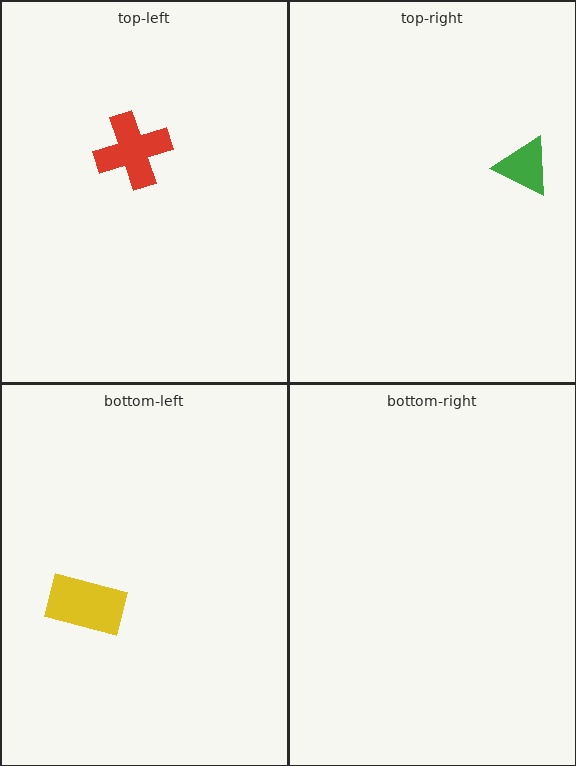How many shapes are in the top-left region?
1.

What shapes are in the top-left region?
The red cross.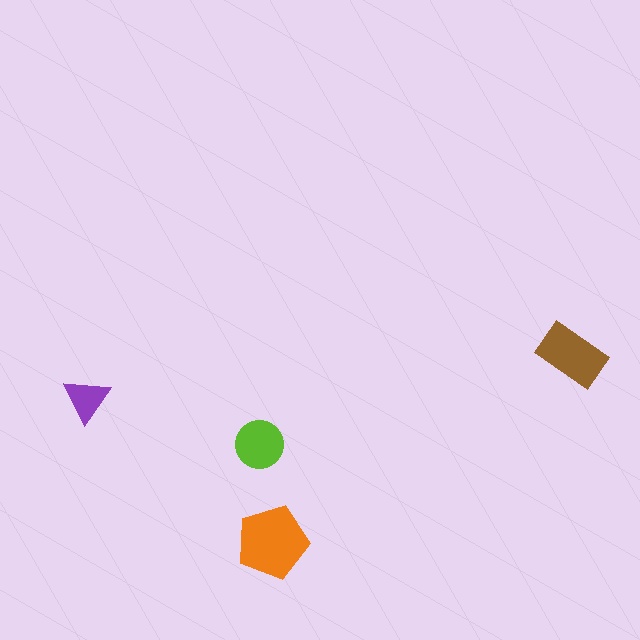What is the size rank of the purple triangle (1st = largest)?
4th.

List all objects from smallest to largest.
The purple triangle, the lime circle, the brown rectangle, the orange pentagon.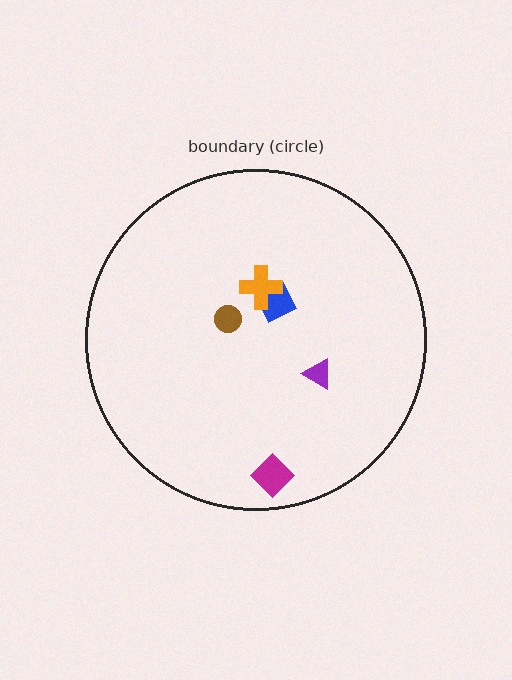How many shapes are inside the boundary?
5 inside, 0 outside.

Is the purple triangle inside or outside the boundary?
Inside.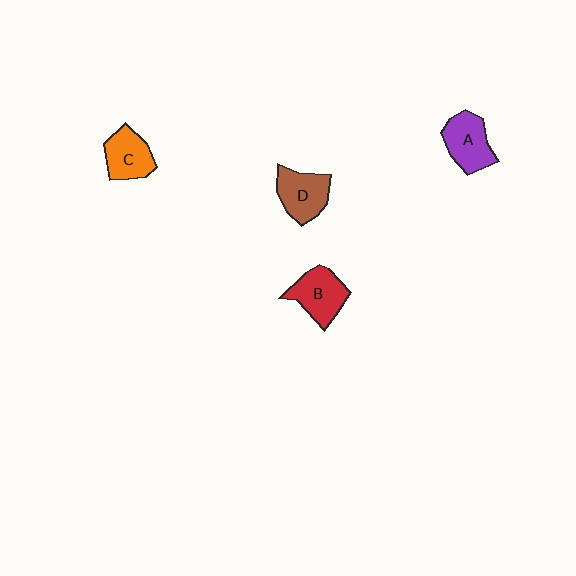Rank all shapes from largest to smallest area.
From largest to smallest: B (red), A (purple), D (brown), C (orange).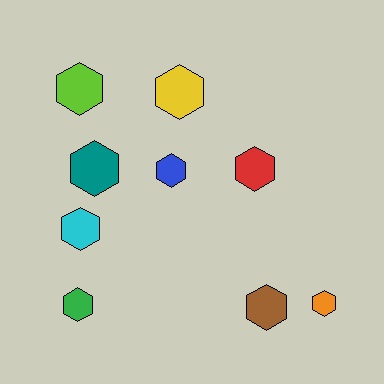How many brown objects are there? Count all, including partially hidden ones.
There is 1 brown object.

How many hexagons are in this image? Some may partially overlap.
There are 9 hexagons.